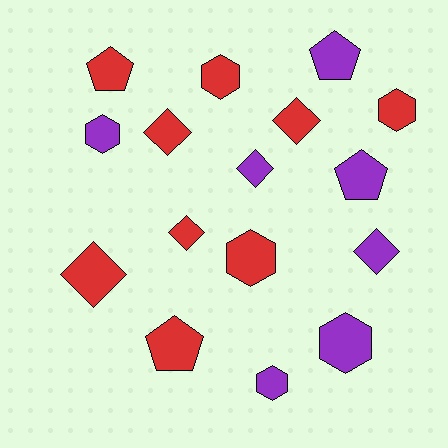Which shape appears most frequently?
Diamond, with 6 objects.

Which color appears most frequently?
Red, with 9 objects.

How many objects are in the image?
There are 16 objects.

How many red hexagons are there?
There are 3 red hexagons.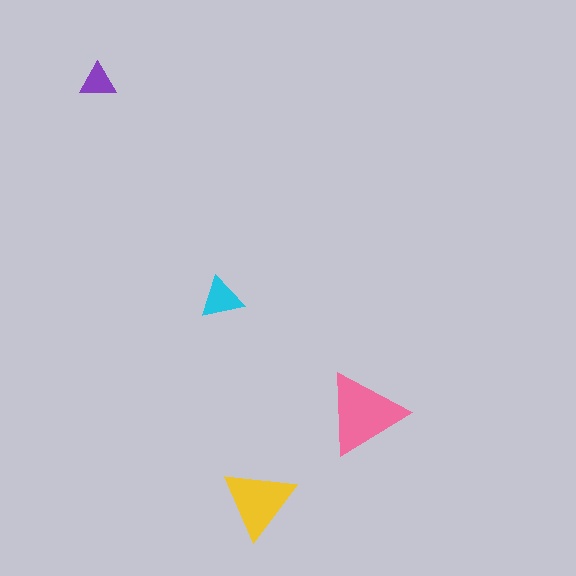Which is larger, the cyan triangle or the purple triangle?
The cyan one.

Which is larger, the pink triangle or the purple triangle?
The pink one.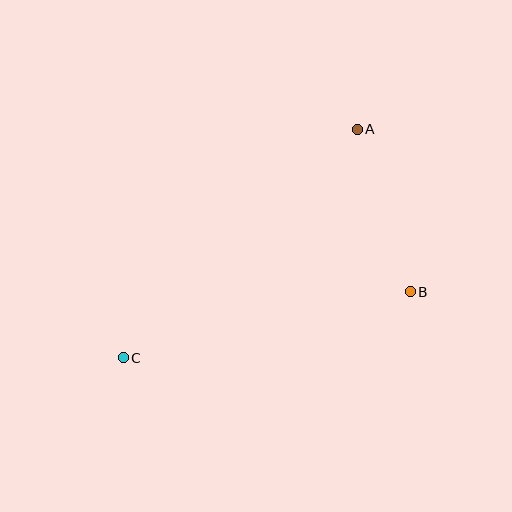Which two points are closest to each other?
Points A and B are closest to each other.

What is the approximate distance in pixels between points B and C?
The distance between B and C is approximately 294 pixels.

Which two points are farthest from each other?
Points A and C are farthest from each other.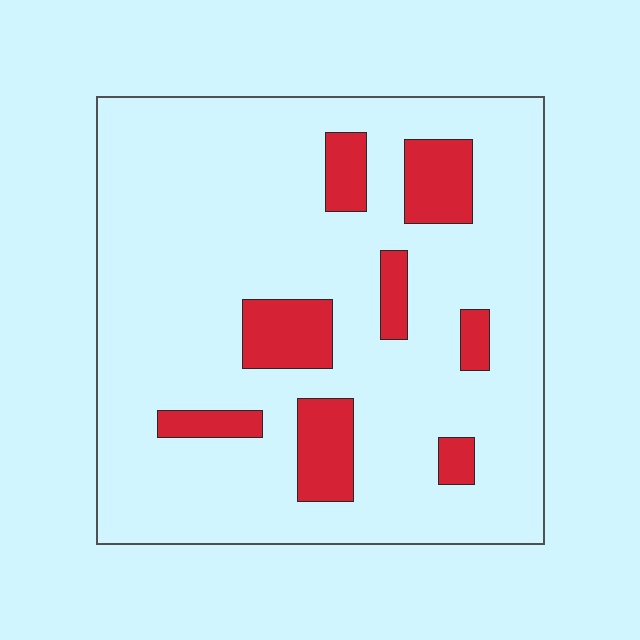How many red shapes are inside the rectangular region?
8.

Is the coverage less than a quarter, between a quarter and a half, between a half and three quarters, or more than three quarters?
Less than a quarter.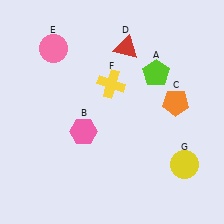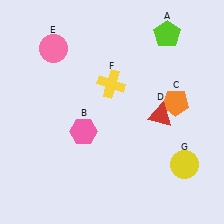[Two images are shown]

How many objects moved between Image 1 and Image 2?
2 objects moved between the two images.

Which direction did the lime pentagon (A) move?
The lime pentagon (A) moved up.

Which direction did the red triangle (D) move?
The red triangle (D) moved down.